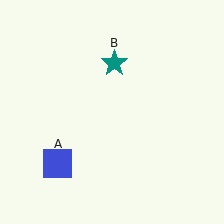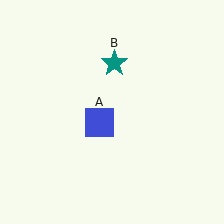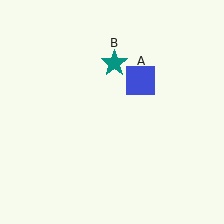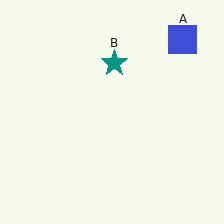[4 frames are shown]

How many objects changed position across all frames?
1 object changed position: blue square (object A).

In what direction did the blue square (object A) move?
The blue square (object A) moved up and to the right.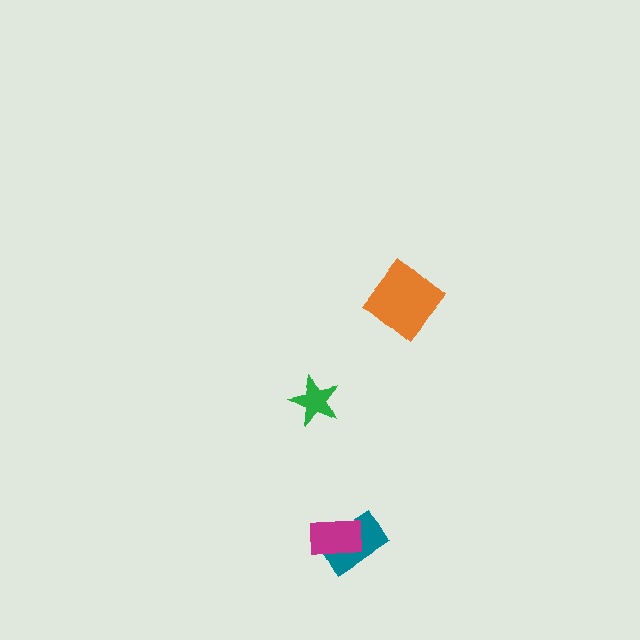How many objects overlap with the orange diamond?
0 objects overlap with the orange diamond.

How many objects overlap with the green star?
0 objects overlap with the green star.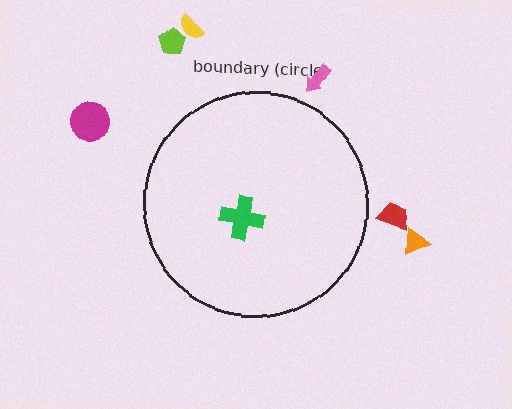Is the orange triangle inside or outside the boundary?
Outside.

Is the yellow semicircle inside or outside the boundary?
Outside.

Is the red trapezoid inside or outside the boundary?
Outside.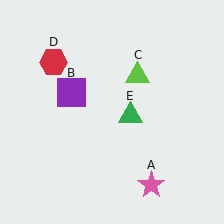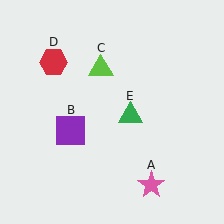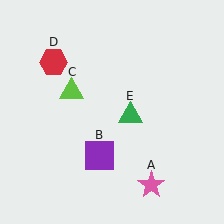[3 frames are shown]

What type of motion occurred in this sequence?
The purple square (object B), lime triangle (object C) rotated counterclockwise around the center of the scene.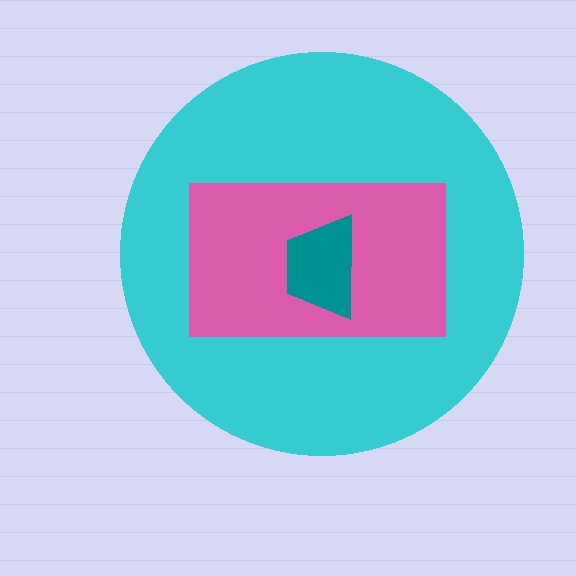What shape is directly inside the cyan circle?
The pink rectangle.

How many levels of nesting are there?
3.